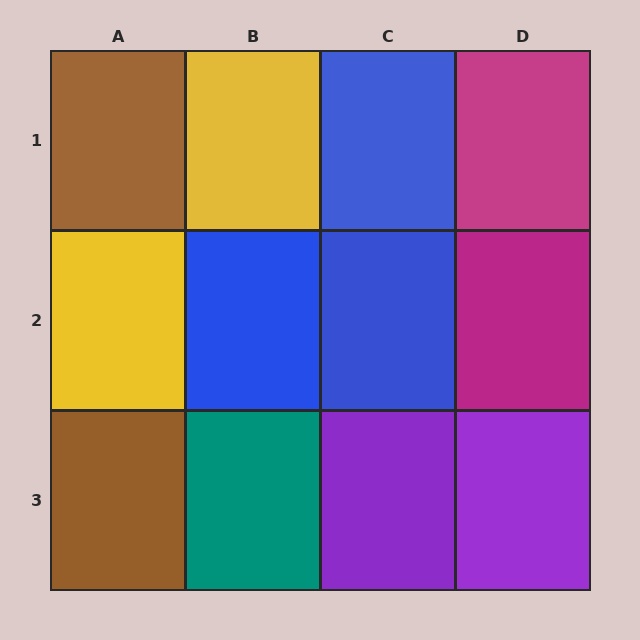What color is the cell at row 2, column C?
Blue.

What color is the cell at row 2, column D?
Magenta.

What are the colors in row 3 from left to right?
Brown, teal, purple, purple.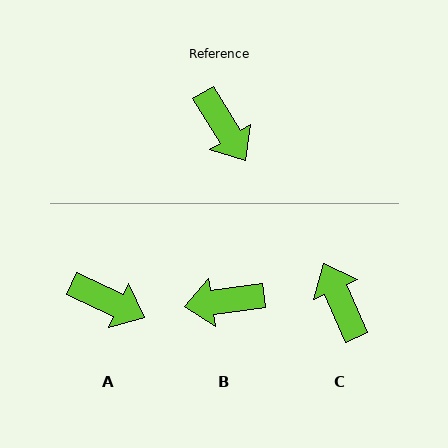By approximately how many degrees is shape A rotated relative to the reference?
Approximately 34 degrees counter-clockwise.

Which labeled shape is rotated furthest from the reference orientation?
C, about 172 degrees away.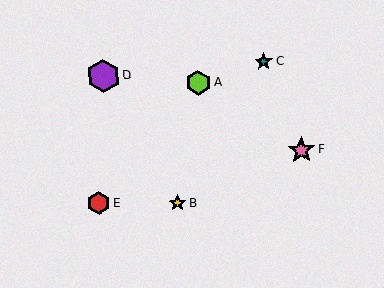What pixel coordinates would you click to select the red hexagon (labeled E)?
Click at (99, 203) to select the red hexagon E.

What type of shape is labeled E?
Shape E is a red hexagon.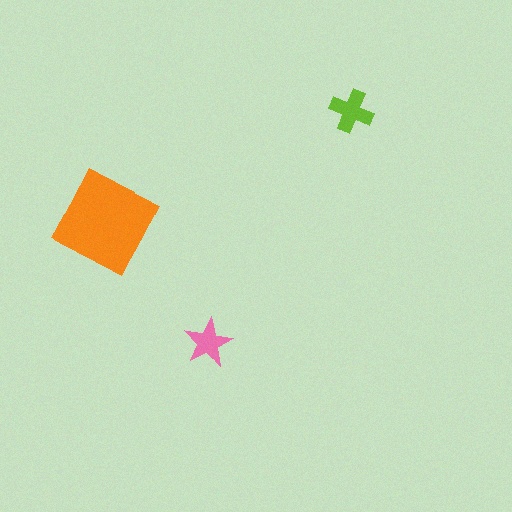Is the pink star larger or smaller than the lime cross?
Smaller.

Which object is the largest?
The orange diamond.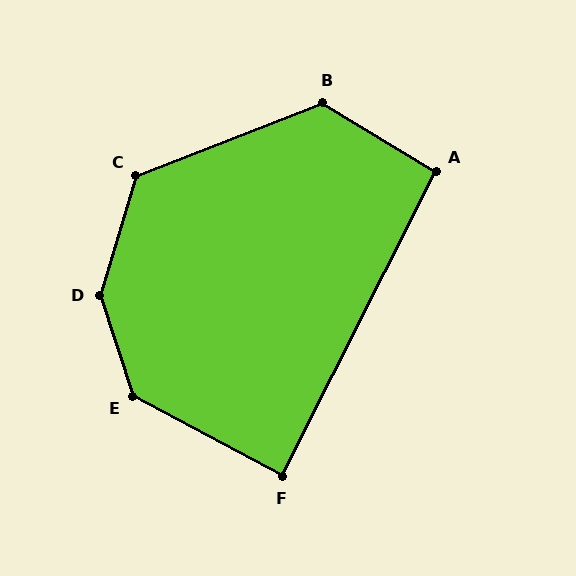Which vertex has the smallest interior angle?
F, at approximately 88 degrees.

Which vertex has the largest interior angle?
D, at approximately 144 degrees.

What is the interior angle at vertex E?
Approximately 137 degrees (obtuse).